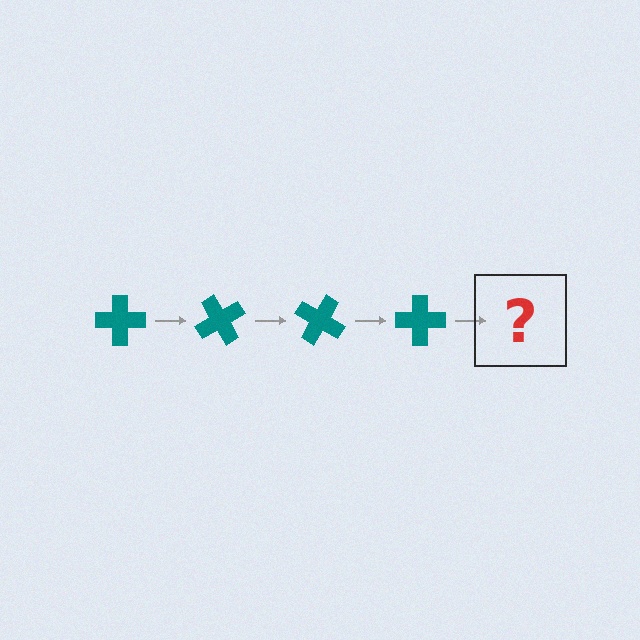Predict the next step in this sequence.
The next step is a teal cross rotated 240 degrees.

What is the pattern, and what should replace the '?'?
The pattern is that the cross rotates 60 degrees each step. The '?' should be a teal cross rotated 240 degrees.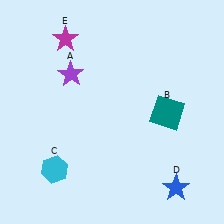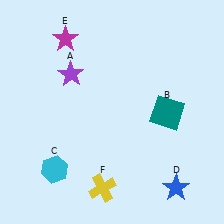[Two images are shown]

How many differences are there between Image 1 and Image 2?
There is 1 difference between the two images.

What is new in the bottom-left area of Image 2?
A yellow cross (F) was added in the bottom-left area of Image 2.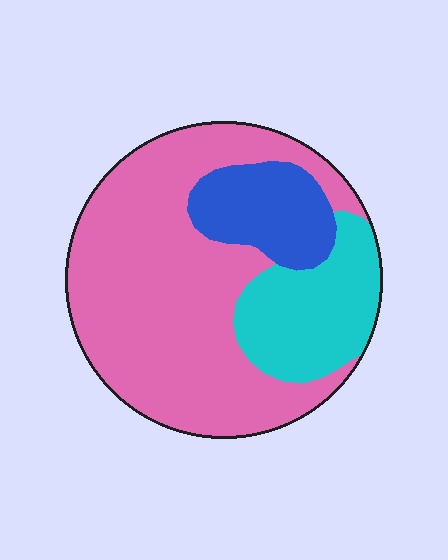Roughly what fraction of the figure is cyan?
Cyan takes up less than a quarter of the figure.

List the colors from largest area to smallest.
From largest to smallest: pink, cyan, blue.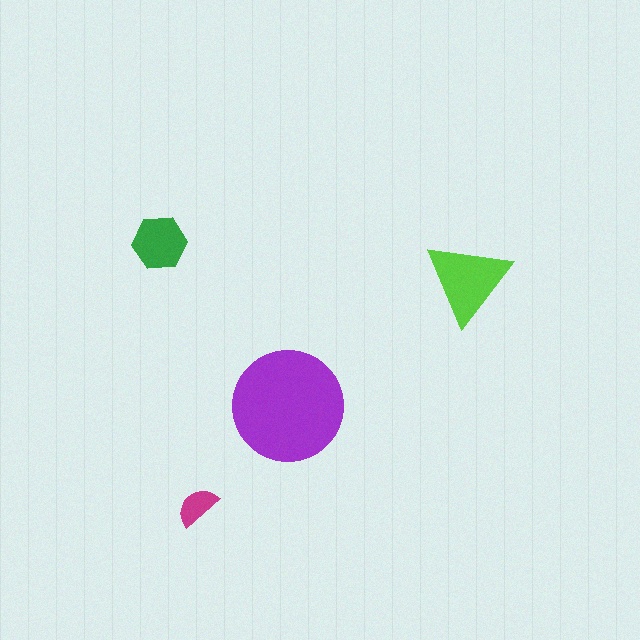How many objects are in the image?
There are 4 objects in the image.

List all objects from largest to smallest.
The purple circle, the lime triangle, the green hexagon, the magenta semicircle.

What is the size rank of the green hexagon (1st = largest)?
3rd.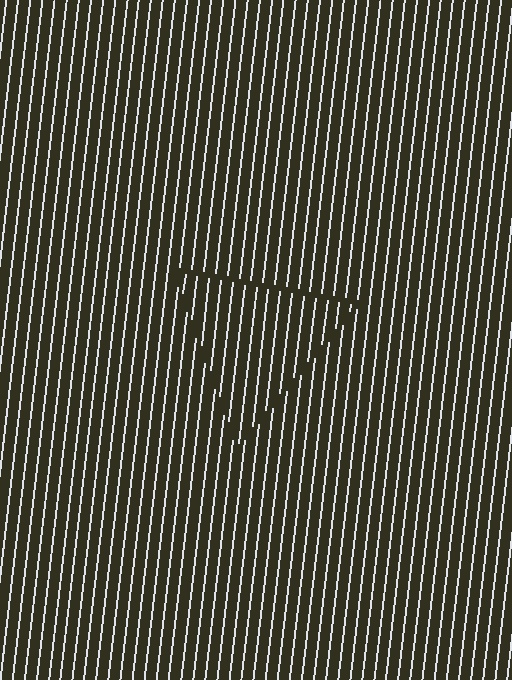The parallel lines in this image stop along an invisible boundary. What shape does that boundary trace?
An illusory triangle. The interior of the shape contains the same grating, shifted by half a period — the contour is defined by the phase discontinuity where line-ends from the inner and outer gratings abut.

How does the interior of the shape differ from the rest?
The interior of the shape contains the same grating, shifted by half a period — the contour is defined by the phase discontinuity where line-ends from the inner and outer gratings abut.